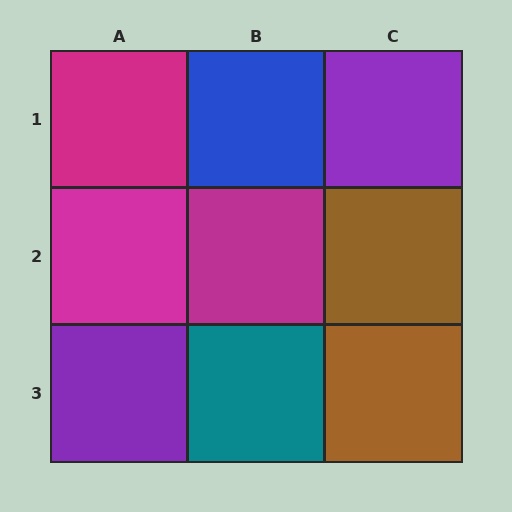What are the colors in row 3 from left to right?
Purple, teal, brown.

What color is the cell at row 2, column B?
Magenta.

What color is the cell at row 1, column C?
Purple.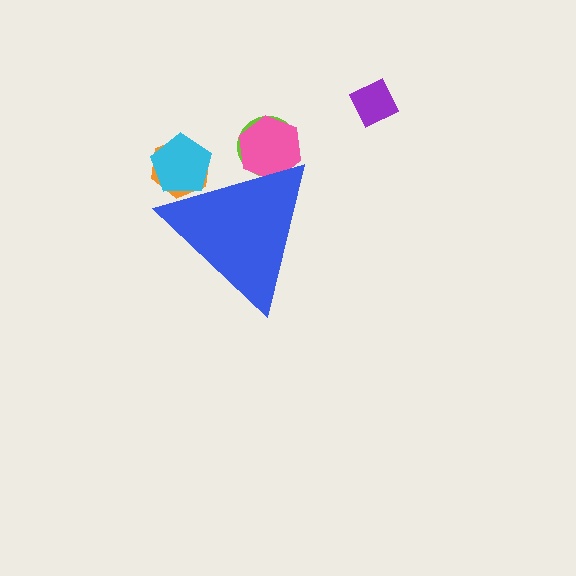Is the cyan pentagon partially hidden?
Yes, the cyan pentagon is partially hidden behind the blue triangle.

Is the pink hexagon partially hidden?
Yes, the pink hexagon is partially hidden behind the blue triangle.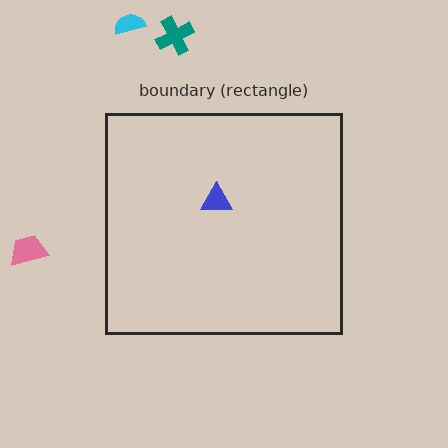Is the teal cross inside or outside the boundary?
Outside.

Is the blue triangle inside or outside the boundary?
Inside.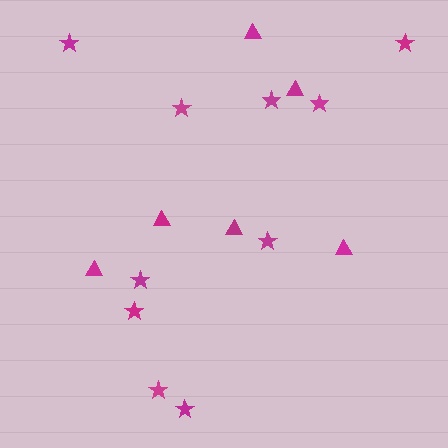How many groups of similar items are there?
There are 2 groups: one group of triangles (6) and one group of stars (10).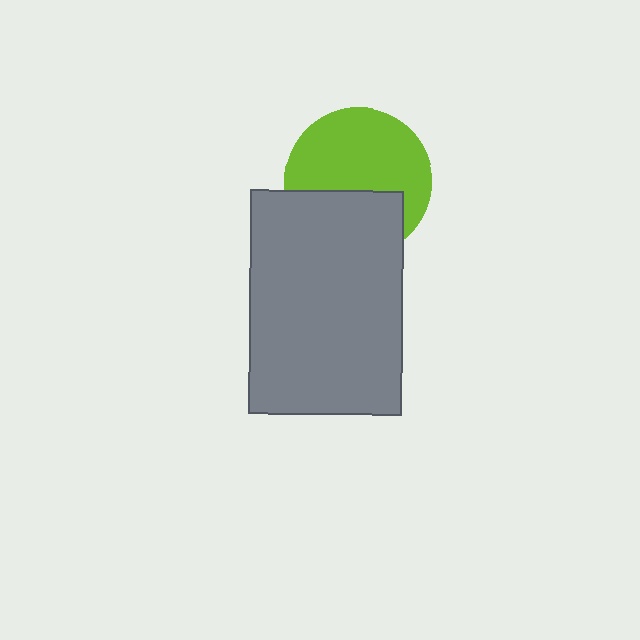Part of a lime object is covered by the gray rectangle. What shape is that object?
It is a circle.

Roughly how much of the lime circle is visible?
About half of it is visible (roughly 62%).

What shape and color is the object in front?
The object in front is a gray rectangle.